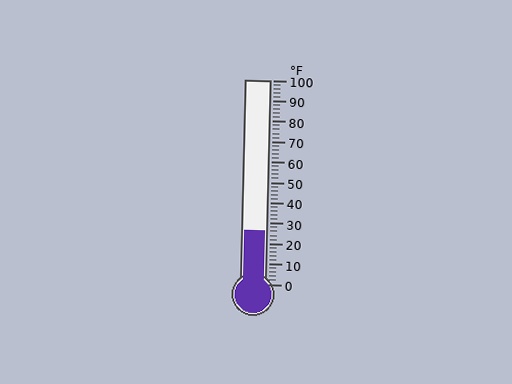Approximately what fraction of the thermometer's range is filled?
The thermometer is filled to approximately 25% of its range.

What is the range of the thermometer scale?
The thermometer scale ranges from 0°F to 100°F.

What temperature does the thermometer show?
The thermometer shows approximately 26°F.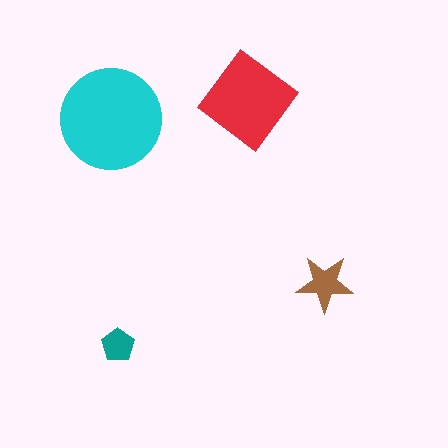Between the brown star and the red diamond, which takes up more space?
The red diamond.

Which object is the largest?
The cyan circle.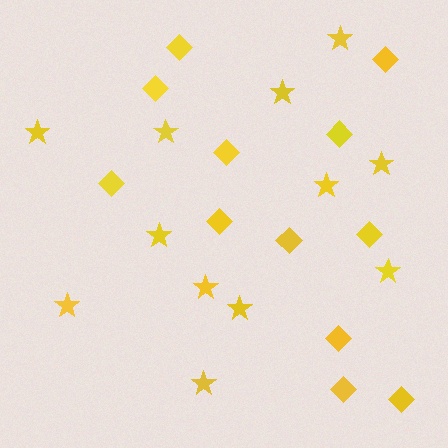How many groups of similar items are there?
There are 2 groups: one group of stars (12) and one group of diamonds (12).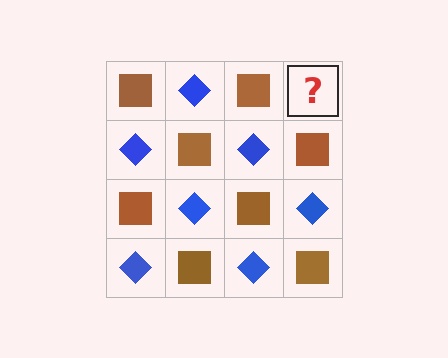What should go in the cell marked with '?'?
The missing cell should contain a blue diamond.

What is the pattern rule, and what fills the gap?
The rule is that it alternates brown square and blue diamond in a checkerboard pattern. The gap should be filled with a blue diamond.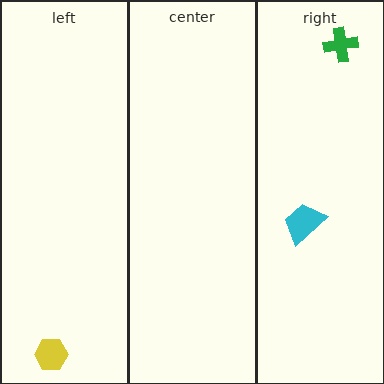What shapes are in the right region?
The green cross, the cyan trapezoid.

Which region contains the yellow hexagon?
The left region.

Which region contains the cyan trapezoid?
The right region.